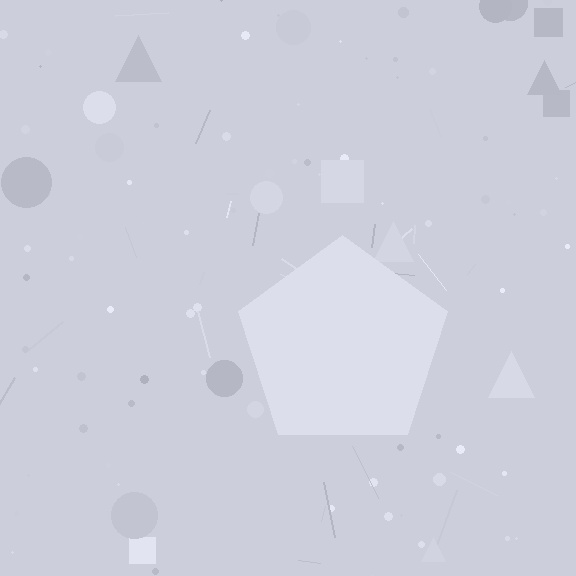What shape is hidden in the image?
A pentagon is hidden in the image.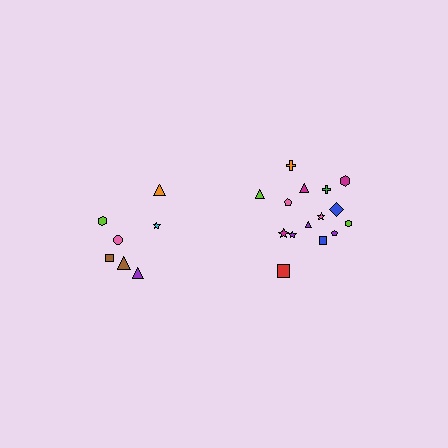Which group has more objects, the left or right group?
The right group.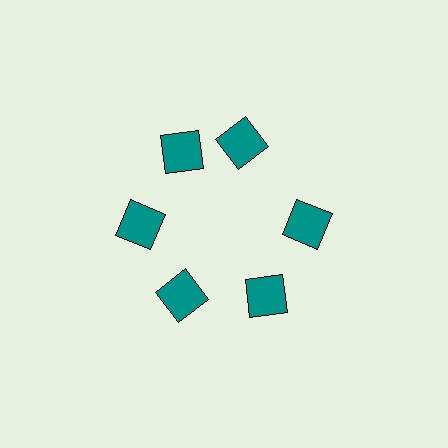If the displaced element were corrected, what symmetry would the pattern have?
It would have 6-fold rotational symmetry — the pattern would map onto itself every 60 degrees.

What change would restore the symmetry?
The symmetry would be restored by rotating it back into even spacing with its neighbors so that all 6 squares sit at equal angles and equal distance from the center.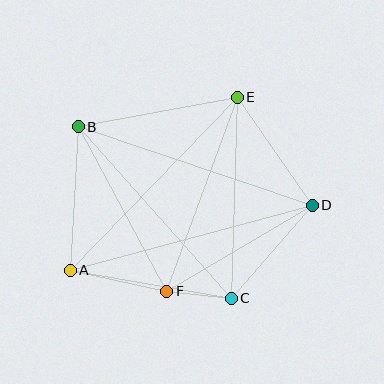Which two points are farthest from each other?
Points A and D are farthest from each other.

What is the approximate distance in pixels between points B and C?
The distance between B and C is approximately 230 pixels.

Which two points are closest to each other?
Points C and F are closest to each other.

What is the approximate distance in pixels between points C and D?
The distance between C and D is approximately 123 pixels.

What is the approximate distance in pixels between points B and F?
The distance between B and F is approximately 187 pixels.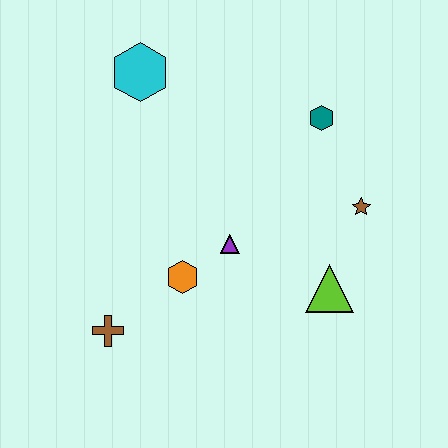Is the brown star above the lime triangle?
Yes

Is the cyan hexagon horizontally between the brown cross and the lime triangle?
Yes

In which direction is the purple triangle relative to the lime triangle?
The purple triangle is to the left of the lime triangle.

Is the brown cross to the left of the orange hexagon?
Yes